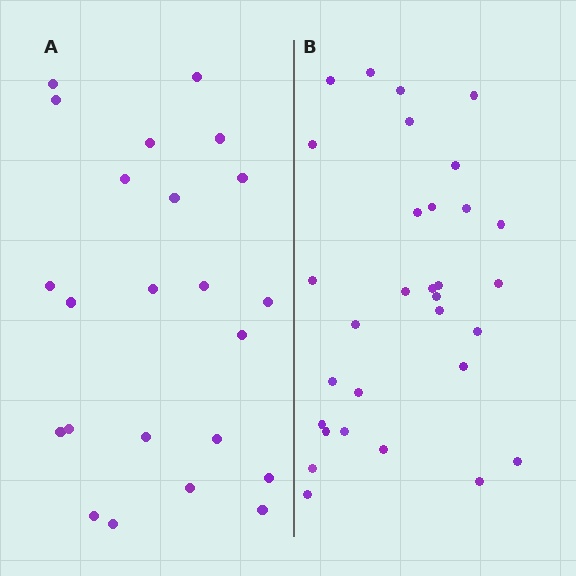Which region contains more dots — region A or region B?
Region B (the right region) has more dots.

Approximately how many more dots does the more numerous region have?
Region B has roughly 8 or so more dots than region A.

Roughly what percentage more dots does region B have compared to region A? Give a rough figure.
About 35% more.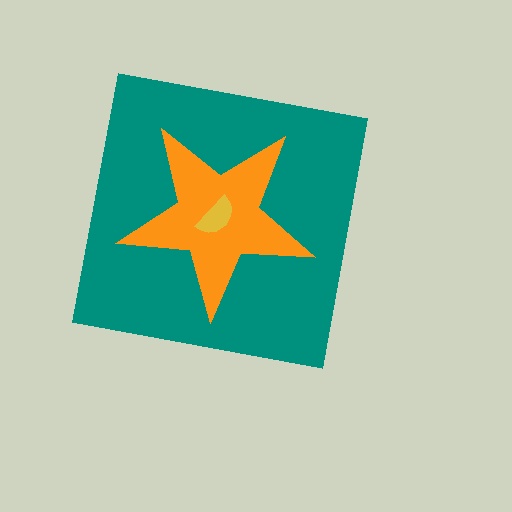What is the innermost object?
The yellow semicircle.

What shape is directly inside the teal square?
The orange star.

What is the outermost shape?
The teal square.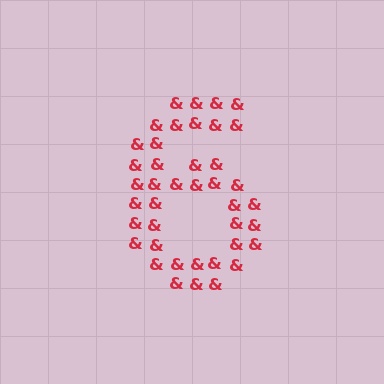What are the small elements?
The small elements are ampersands.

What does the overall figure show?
The overall figure shows the digit 6.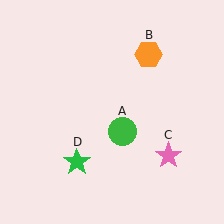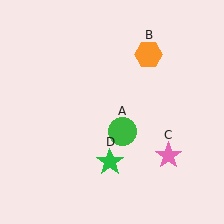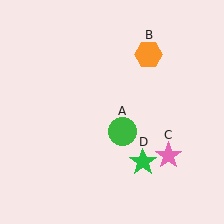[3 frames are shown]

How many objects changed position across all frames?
1 object changed position: green star (object D).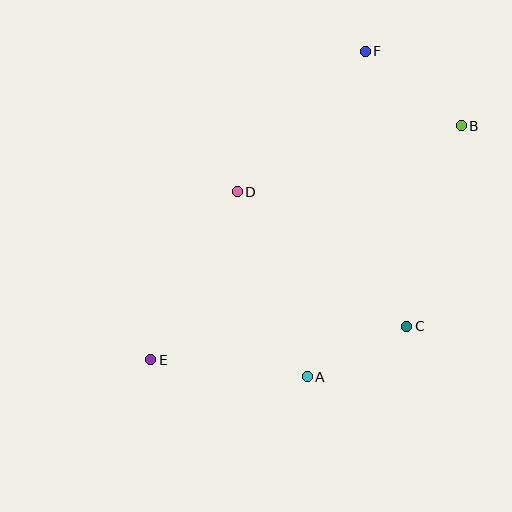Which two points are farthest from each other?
Points B and E are farthest from each other.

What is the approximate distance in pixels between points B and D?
The distance between B and D is approximately 234 pixels.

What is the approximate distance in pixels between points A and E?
The distance between A and E is approximately 158 pixels.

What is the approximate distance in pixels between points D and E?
The distance between D and E is approximately 189 pixels.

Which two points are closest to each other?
Points A and C are closest to each other.